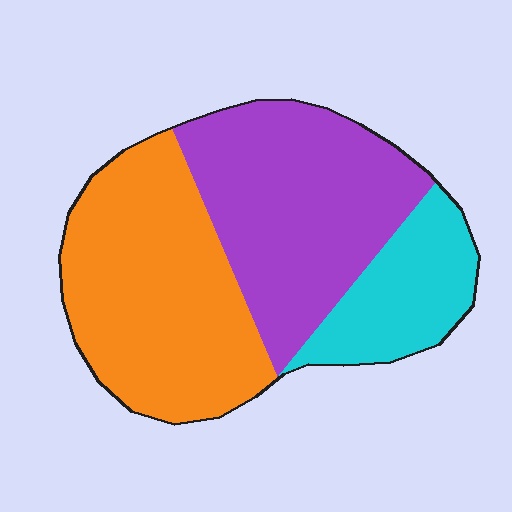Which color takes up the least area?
Cyan, at roughly 20%.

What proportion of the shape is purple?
Purple covers around 40% of the shape.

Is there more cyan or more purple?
Purple.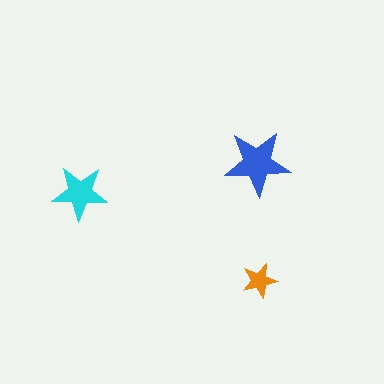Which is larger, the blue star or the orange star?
The blue one.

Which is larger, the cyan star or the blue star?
The blue one.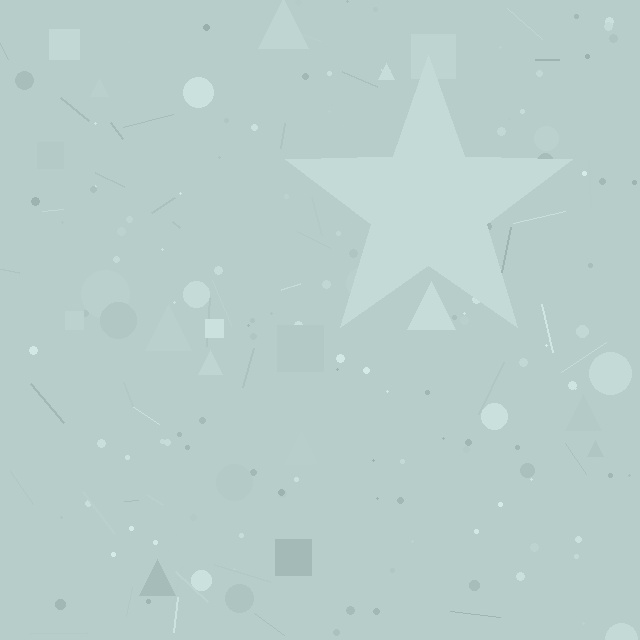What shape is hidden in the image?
A star is hidden in the image.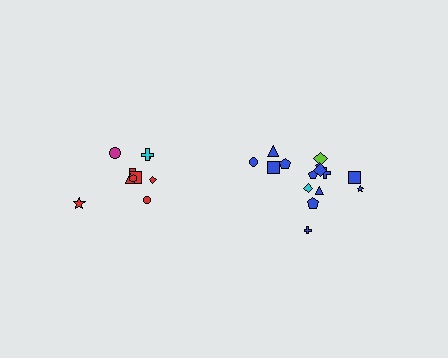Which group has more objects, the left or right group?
The right group.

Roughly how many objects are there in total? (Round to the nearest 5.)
Roughly 25 objects in total.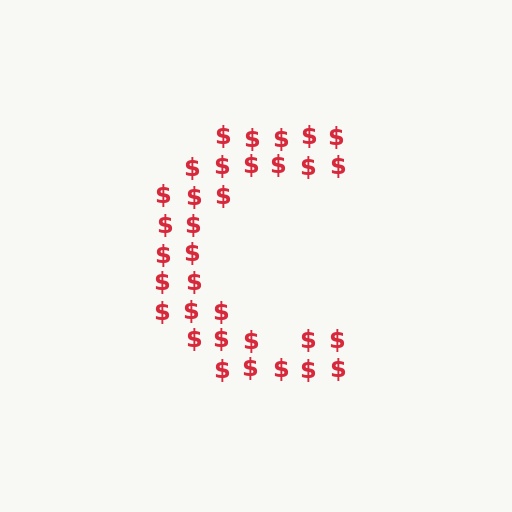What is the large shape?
The large shape is the letter C.